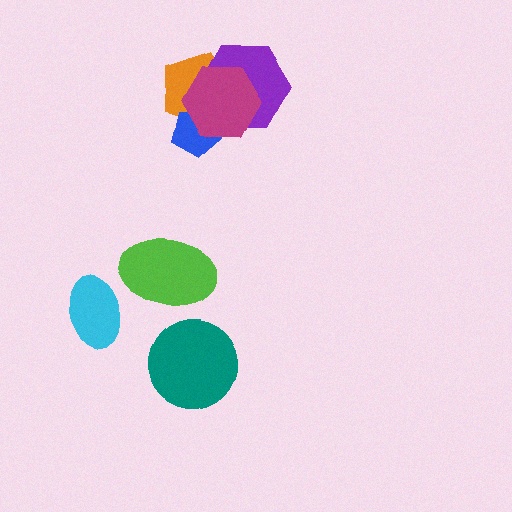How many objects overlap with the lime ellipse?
0 objects overlap with the lime ellipse.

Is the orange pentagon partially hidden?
Yes, it is partially covered by another shape.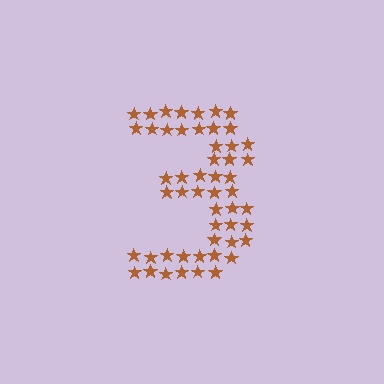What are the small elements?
The small elements are stars.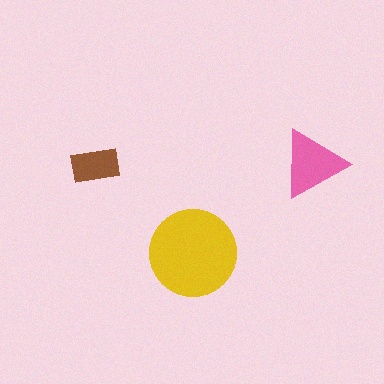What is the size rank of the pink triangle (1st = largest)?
2nd.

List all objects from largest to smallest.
The yellow circle, the pink triangle, the brown rectangle.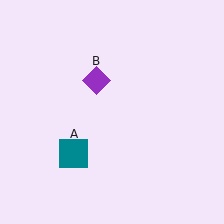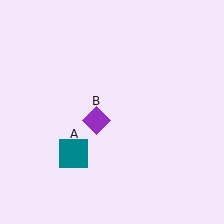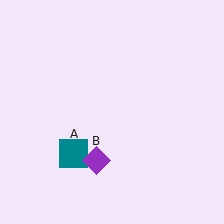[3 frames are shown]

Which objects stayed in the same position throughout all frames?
Teal square (object A) remained stationary.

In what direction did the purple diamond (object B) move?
The purple diamond (object B) moved down.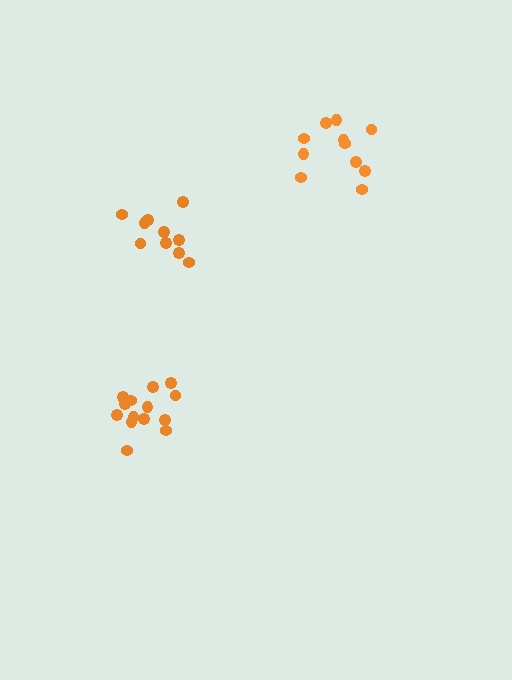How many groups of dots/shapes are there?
There are 3 groups.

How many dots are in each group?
Group 1: 10 dots, Group 2: 14 dots, Group 3: 11 dots (35 total).